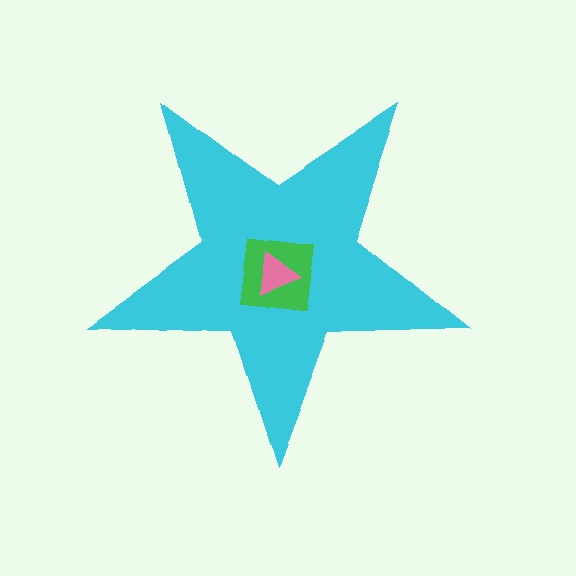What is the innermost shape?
The pink triangle.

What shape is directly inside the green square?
The pink triangle.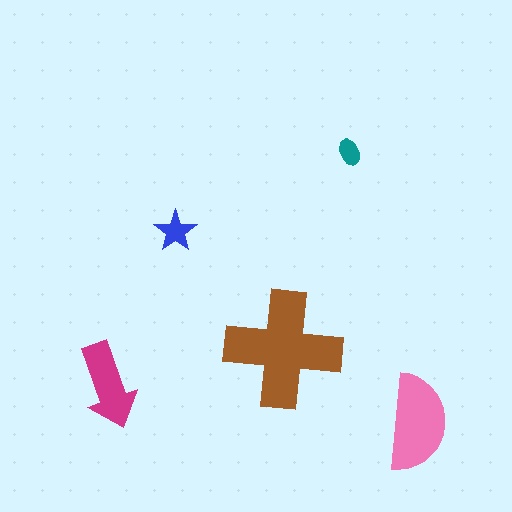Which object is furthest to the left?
The magenta arrow is leftmost.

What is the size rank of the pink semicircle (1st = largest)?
2nd.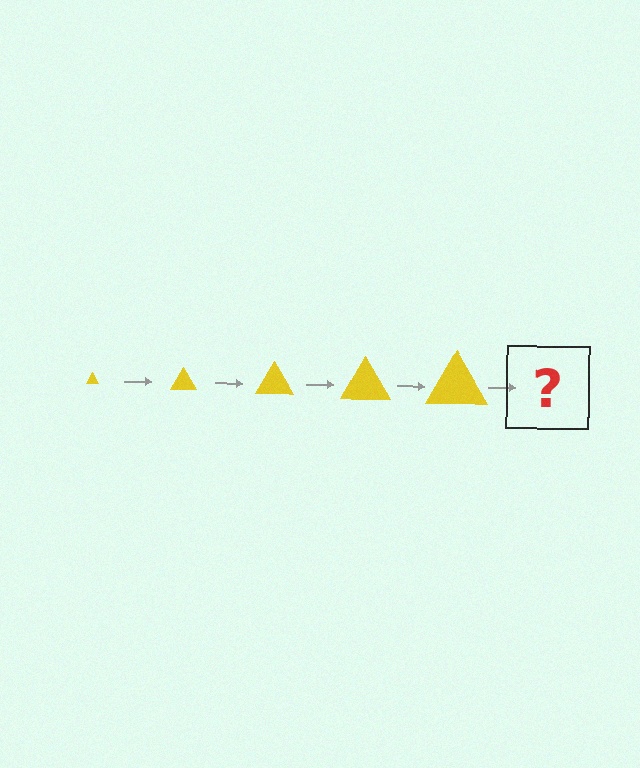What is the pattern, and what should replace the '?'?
The pattern is that the triangle gets progressively larger each step. The '?' should be a yellow triangle, larger than the previous one.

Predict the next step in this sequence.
The next step is a yellow triangle, larger than the previous one.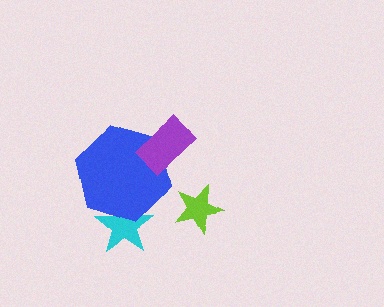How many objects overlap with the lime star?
0 objects overlap with the lime star.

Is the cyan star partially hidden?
Yes, it is partially covered by another shape.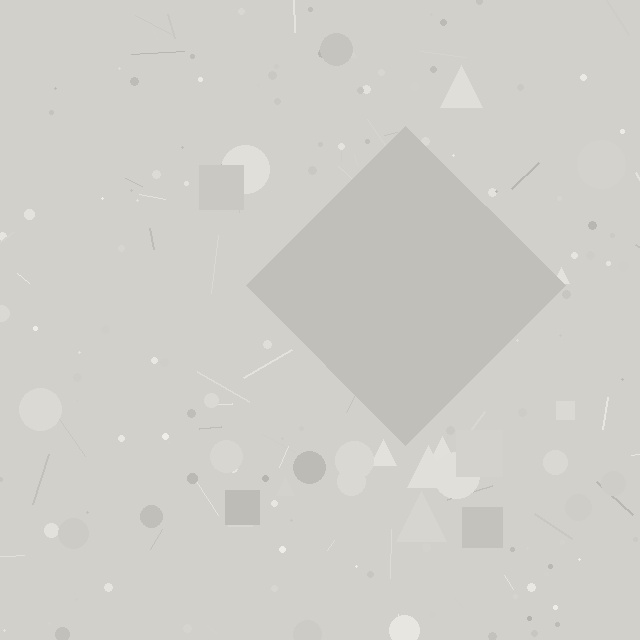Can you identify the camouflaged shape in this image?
The camouflaged shape is a diamond.